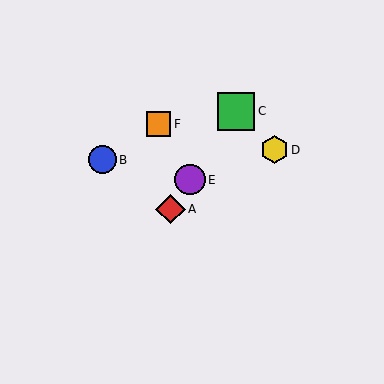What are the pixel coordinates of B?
Object B is at (102, 160).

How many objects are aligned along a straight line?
3 objects (A, C, E) are aligned along a straight line.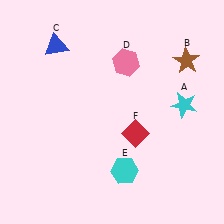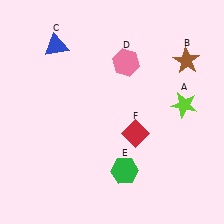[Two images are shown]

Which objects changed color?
A changed from cyan to lime. E changed from cyan to green.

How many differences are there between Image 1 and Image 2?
There are 2 differences between the two images.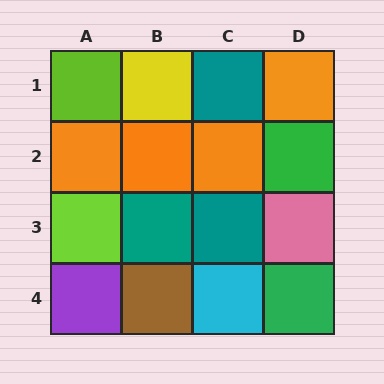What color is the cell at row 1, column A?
Lime.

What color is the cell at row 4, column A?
Purple.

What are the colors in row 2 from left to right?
Orange, orange, orange, green.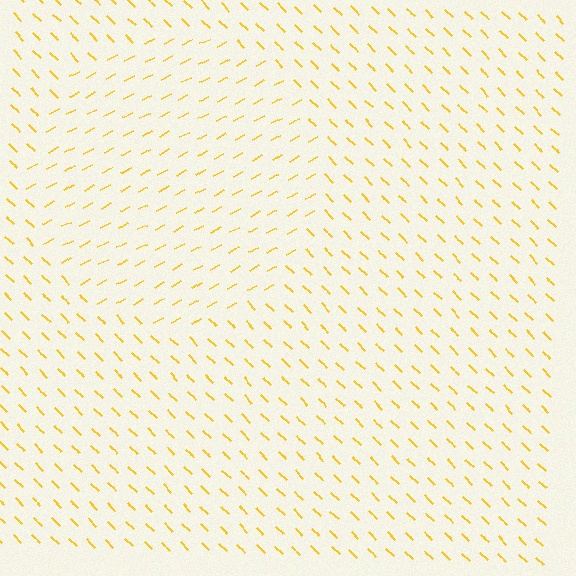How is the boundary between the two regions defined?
The boundary is defined purely by a change in line orientation (approximately 72 degrees difference). All lines are the same color and thickness.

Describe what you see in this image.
The image is filled with small yellow line segments. A circle region in the image has lines oriented differently from the surrounding lines, creating a visible texture boundary.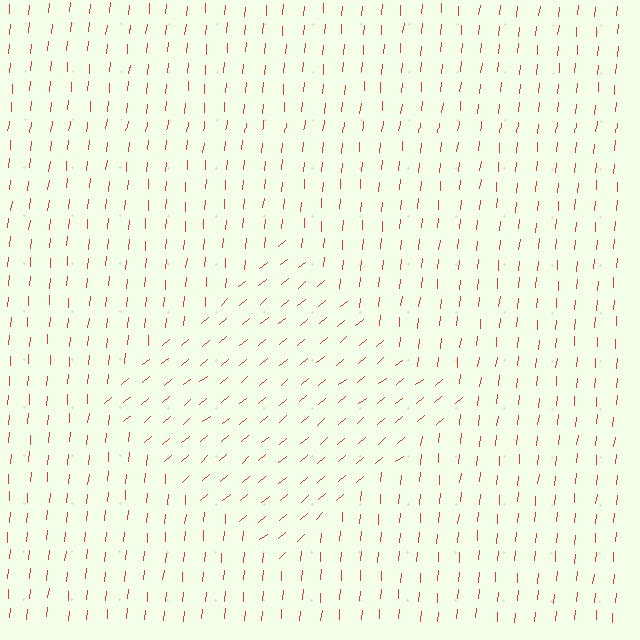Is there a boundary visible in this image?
Yes, there is a texture boundary formed by a change in line orientation.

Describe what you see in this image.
The image is filled with small red line segments. A diamond region in the image has lines oriented differently from the surrounding lines, creating a visible texture boundary.